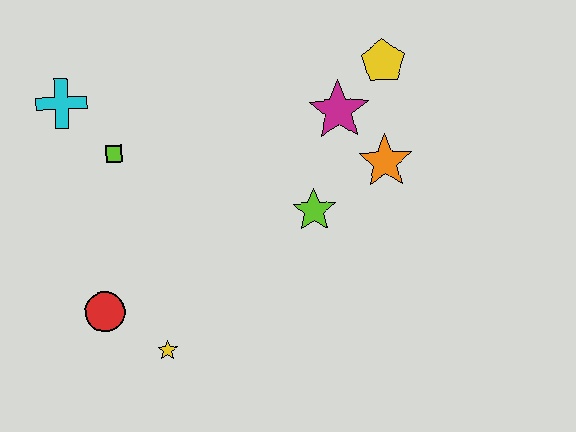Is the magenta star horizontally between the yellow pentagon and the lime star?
Yes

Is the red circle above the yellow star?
Yes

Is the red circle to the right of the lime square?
No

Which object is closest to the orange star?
The magenta star is closest to the orange star.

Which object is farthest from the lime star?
The cyan cross is farthest from the lime star.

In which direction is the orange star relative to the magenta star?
The orange star is below the magenta star.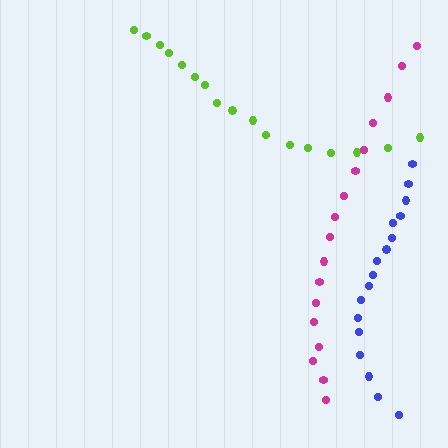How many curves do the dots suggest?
There are 3 distinct paths.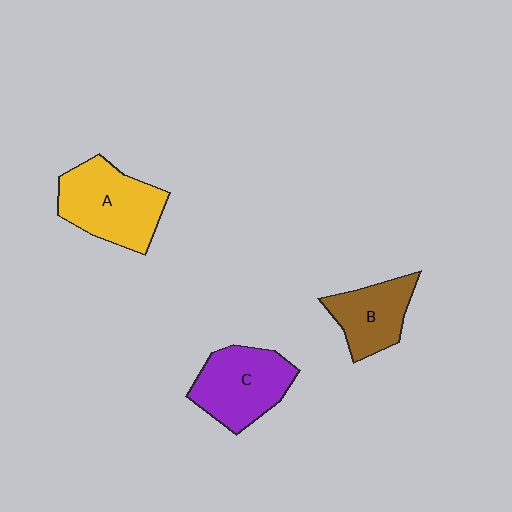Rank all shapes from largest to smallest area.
From largest to smallest: A (yellow), C (purple), B (brown).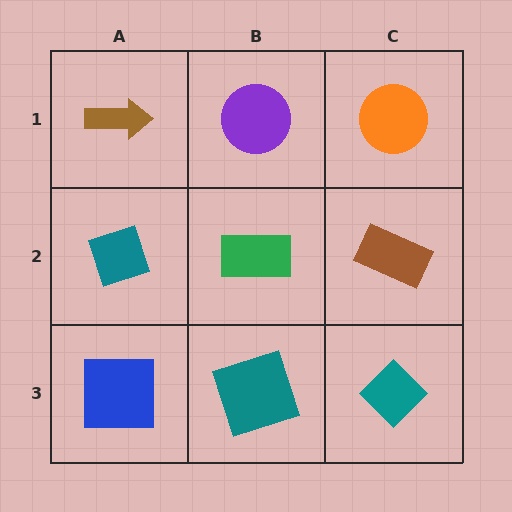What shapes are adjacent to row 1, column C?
A brown rectangle (row 2, column C), a purple circle (row 1, column B).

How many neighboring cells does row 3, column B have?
3.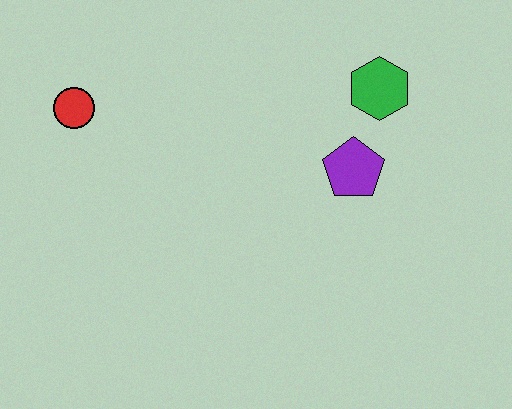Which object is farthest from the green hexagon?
The red circle is farthest from the green hexagon.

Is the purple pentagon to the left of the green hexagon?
Yes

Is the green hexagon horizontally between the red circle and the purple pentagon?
No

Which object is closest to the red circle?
The purple pentagon is closest to the red circle.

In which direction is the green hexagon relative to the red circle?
The green hexagon is to the right of the red circle.